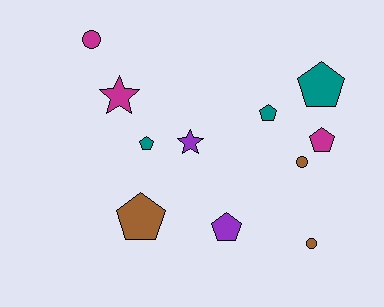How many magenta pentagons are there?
There is 1 magenta pentagon.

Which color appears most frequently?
Magenta, with 3 objects.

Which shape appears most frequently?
Pentagon, with 6 objects.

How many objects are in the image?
There are 11 objects.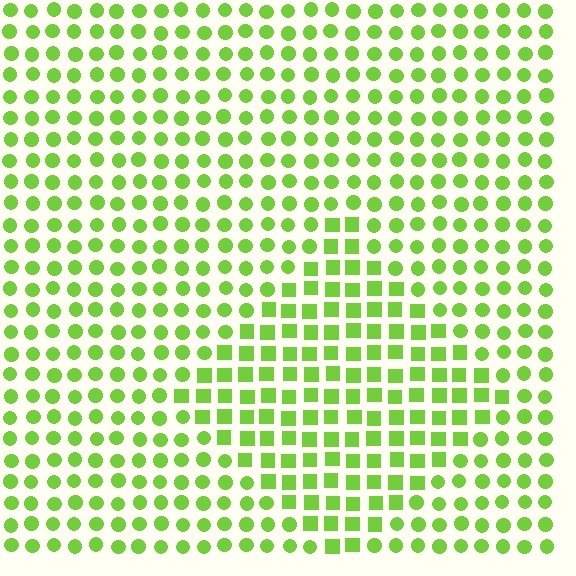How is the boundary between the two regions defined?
The boundary is defined by a change in element shape: squares inside vs. circles outside. All elements share the same color and spacing.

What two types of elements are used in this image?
The image uses squares inside the diamond region and circles outside it.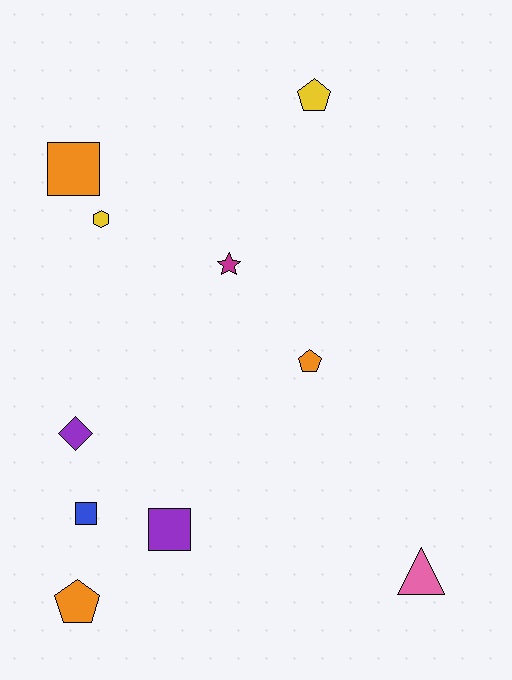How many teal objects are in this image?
There are no teal objects.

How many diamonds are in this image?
There is 1 diamond.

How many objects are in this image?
There are 10 objects.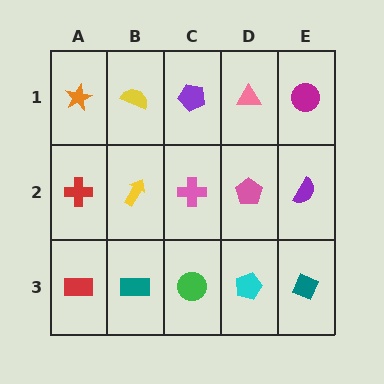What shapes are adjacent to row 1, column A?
A red cross (row 2, column A), a yellow semicircle (row 1, column B).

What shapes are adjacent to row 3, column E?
A purple semicircle (row 2, column E), a cyan pentagon (row 3, column D).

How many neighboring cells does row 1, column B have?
3.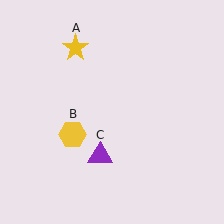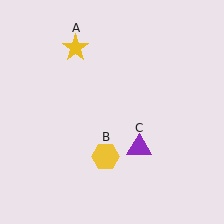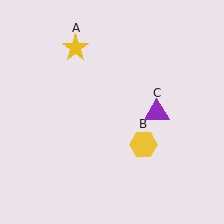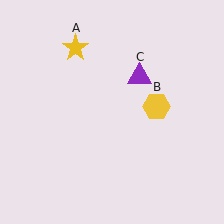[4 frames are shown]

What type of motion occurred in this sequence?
The yellow hexagon (object B), purple triangle (object C) rotated counterclockwise around the center of the scene.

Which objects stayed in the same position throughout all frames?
Yellow star (object A) remained stationary.